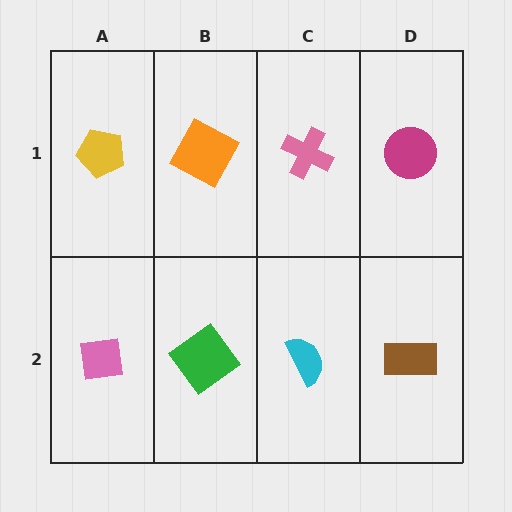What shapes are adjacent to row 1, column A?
A pink square (row 2, column A), an orange square (row 1, column B).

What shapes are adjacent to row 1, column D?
A brown rectangle (row 2, column D), a pink cross (row 1, column C).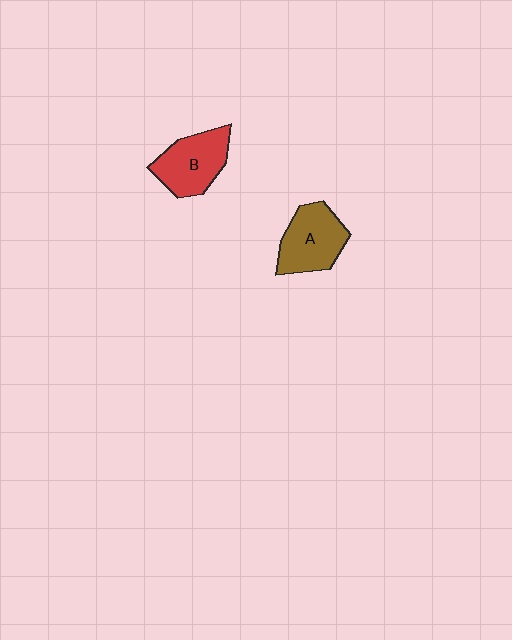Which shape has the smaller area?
Shape B (red).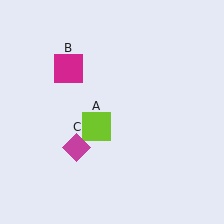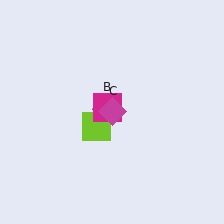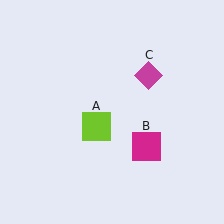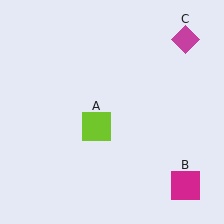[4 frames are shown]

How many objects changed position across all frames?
2 objects changed position: magenta square (object B), magenta diamond (object C).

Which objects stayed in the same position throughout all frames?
Lime square (object A) remained stationary.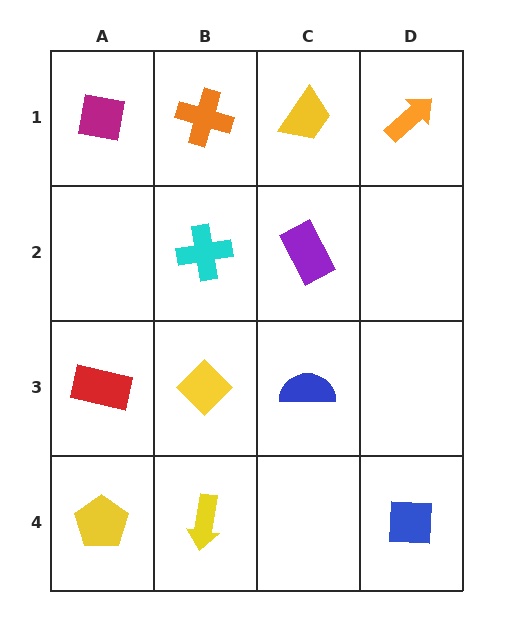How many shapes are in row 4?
3 shapes.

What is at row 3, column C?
A blue semicircle.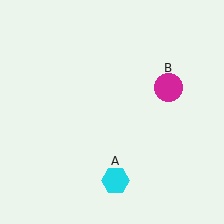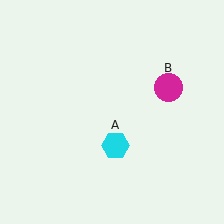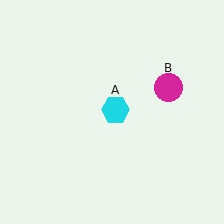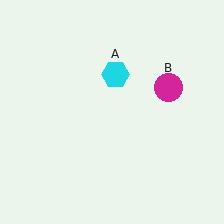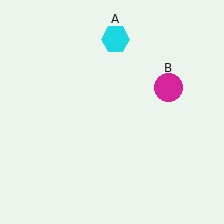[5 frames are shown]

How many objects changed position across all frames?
1 object changed position: cyan hexagon (object A).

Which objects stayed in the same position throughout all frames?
Magenta circle (object B) remained stationary.